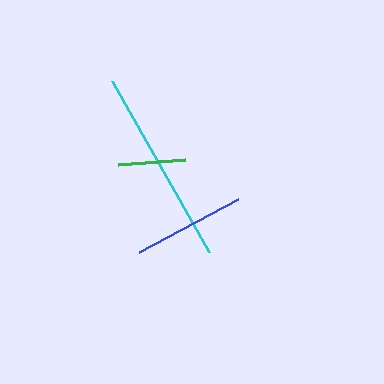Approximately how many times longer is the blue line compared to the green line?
The blue line is approximately 1.7 times the length of the green line.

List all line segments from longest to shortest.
From longest to shortest: cyan, blue, green.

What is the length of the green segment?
The green segment is approximately 68 pixels long.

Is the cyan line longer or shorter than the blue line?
The cyan line is longer than the blue line.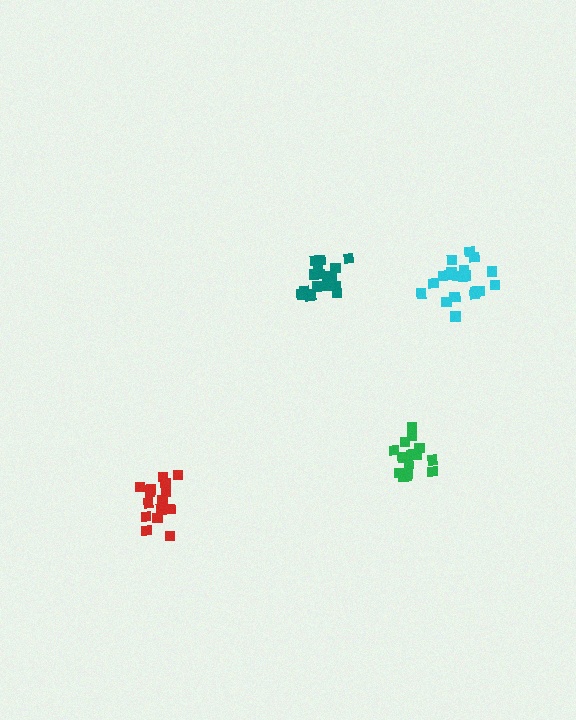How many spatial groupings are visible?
There are 4 spatial groupings.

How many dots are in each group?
Group 1: 16 dots, Group 2: 18 dots, Group 3: 16 dots, Group 4: 20 dots (70 total).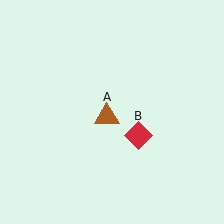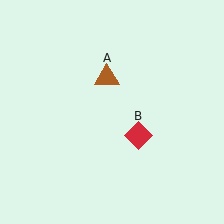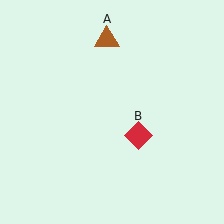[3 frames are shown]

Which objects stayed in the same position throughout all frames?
Red diamond (object B) remained stationary.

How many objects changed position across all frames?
1 object changed position: brown triangle (object A).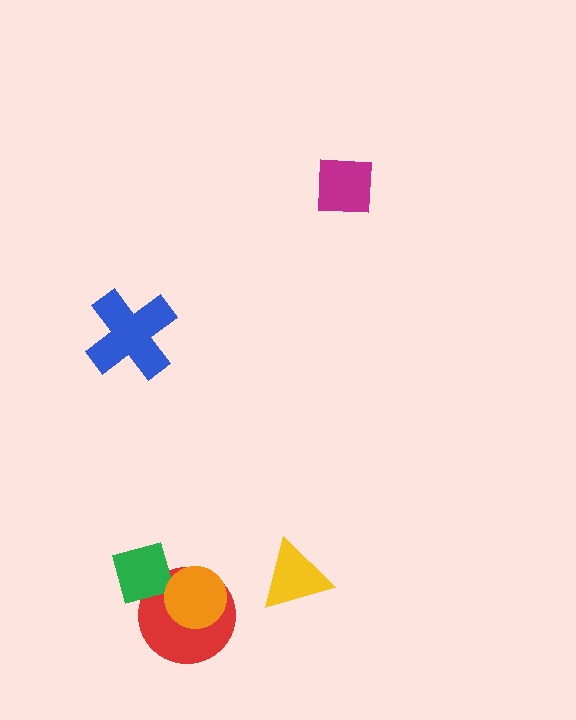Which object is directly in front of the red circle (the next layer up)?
The green square is directly in front of the red circle.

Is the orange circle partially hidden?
No, no other shape covers it.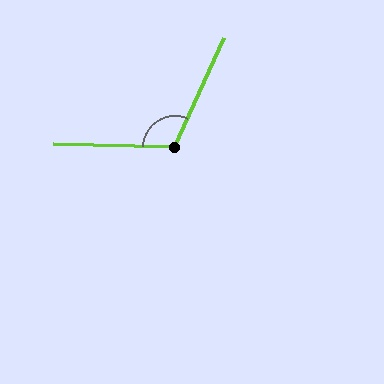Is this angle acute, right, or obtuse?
It is obtuse.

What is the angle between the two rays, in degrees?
Approximately 113 degrees.